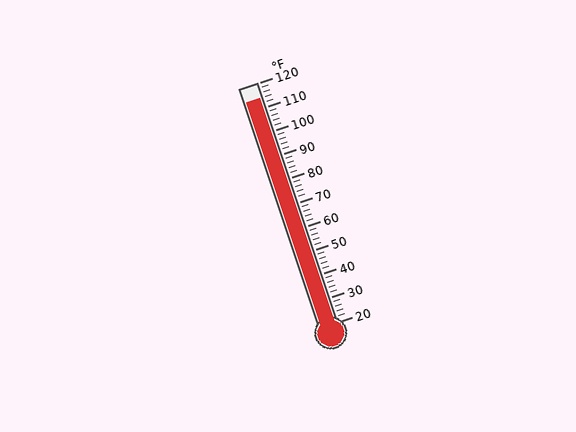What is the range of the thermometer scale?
The thermometer scale ranges from 20°F to 120°F.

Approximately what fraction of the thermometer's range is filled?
The thermometer is filled to approximately 95% of its range.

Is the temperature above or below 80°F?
The temperature is above 80°F.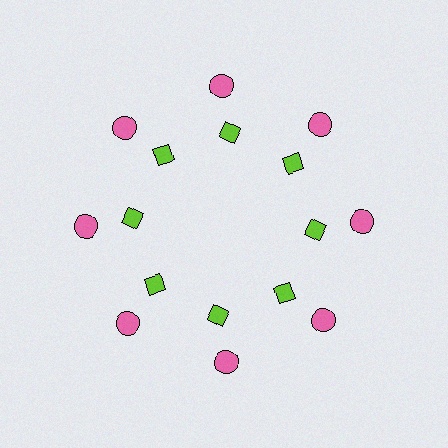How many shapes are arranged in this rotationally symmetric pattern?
There are 16 shapes, arranged in 8 groups of 2.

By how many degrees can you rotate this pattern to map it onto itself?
The pattern maps onto itself every 45 degrees of rotation.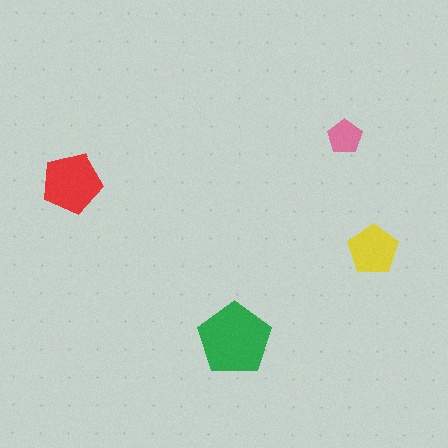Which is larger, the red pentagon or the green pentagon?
The green one.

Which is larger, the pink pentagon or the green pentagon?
The green one.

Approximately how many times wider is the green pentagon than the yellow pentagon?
About 1.5 times wider.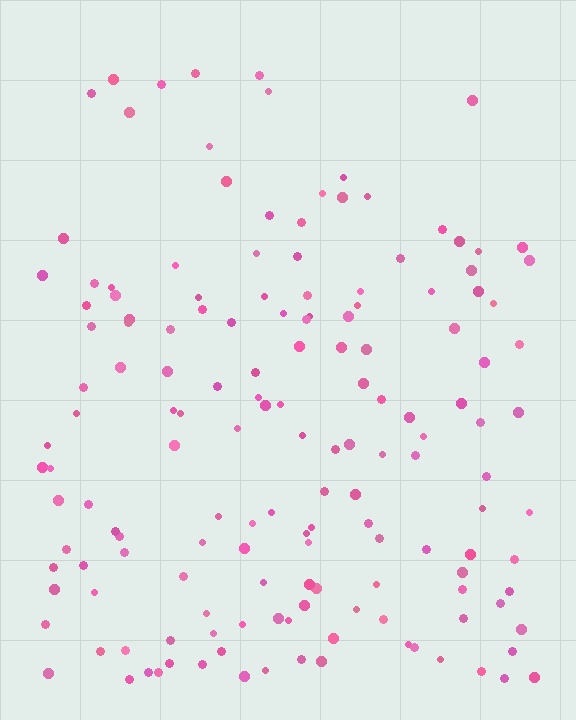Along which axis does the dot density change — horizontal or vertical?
Vertical.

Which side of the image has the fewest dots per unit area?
The top.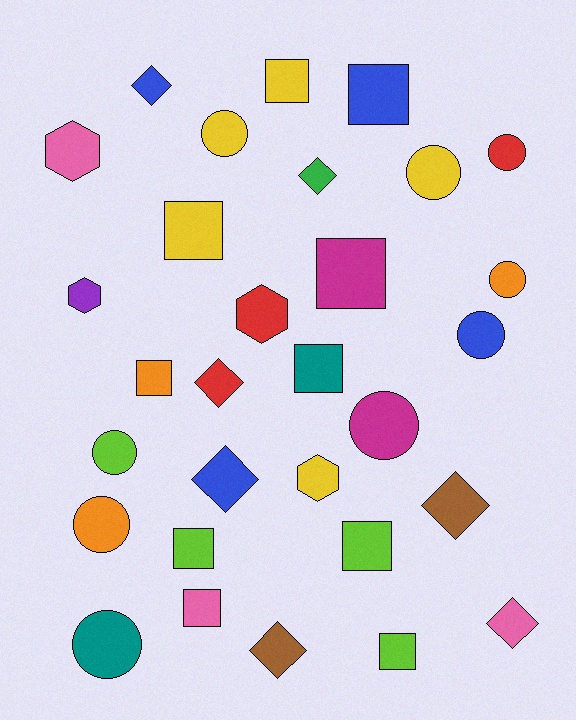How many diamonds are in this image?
There are 7 diamonds.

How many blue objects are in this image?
There are 4 blue objects.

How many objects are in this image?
There are 30 objects.